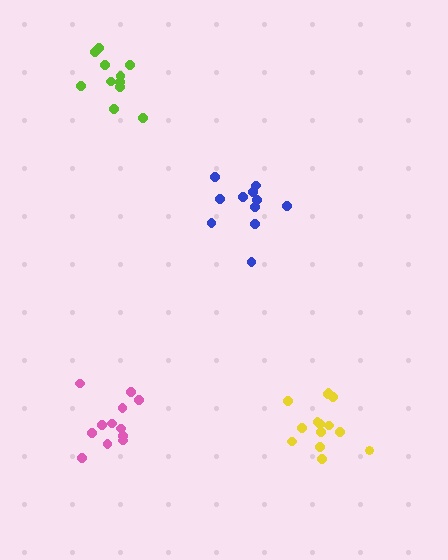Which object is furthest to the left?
The pink cluster is leftmost.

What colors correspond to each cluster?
The clusters are colored: pink, yellow, blue, lime.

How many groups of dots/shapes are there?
There are 4 groups.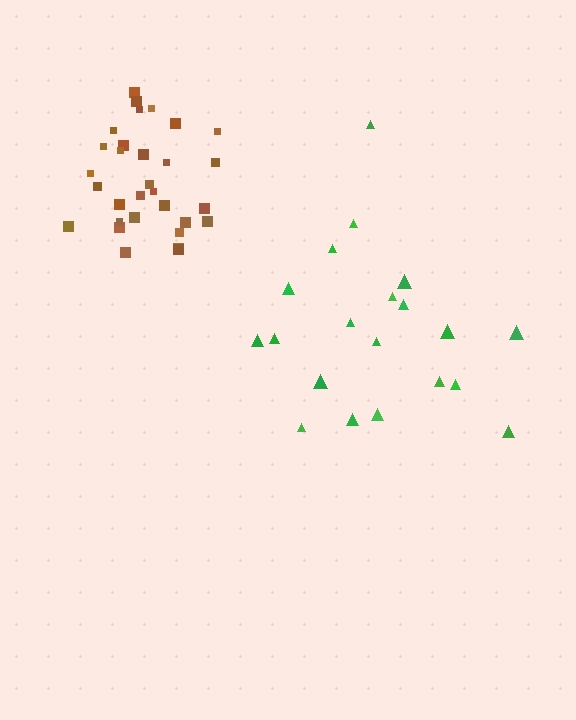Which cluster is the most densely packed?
Brown.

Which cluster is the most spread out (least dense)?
Green.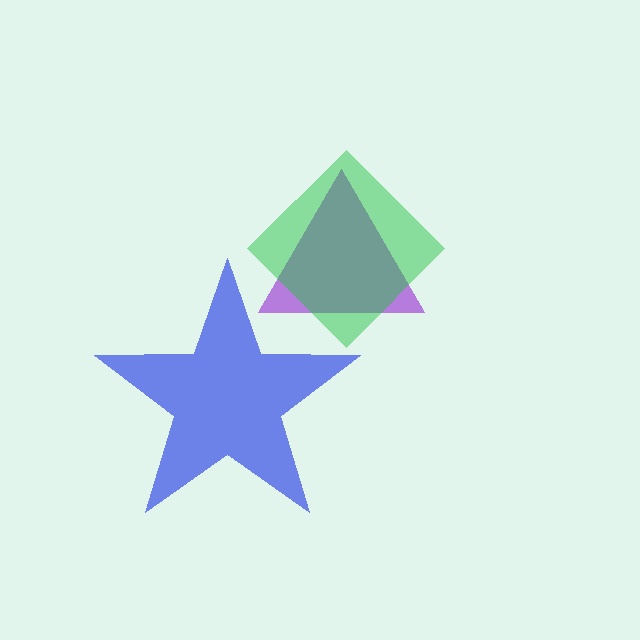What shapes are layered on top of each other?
The layered shapes are: a purple triangle, a green diamond, a blue star.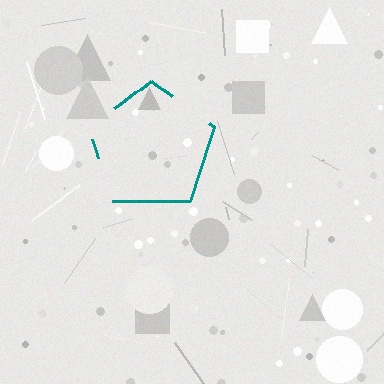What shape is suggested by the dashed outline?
The dashed outline suggests a pentagon.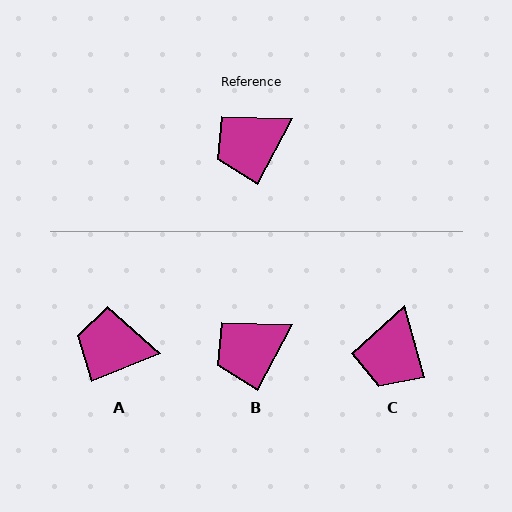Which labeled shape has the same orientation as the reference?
B.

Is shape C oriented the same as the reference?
No, it is off by about 44 degrees.